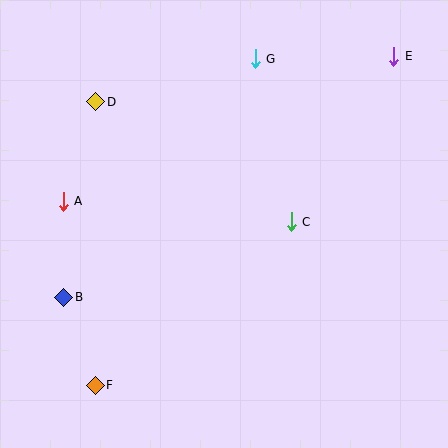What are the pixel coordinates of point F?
Point F is at (95, 385).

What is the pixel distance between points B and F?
The distance between B and F is 93 pixels.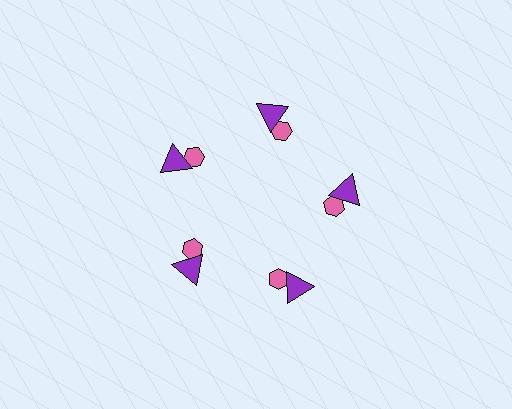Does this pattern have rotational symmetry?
Yes, this pattern has 5-fold rotational symmetry. It looks the same after rotating 72 degrees around the center.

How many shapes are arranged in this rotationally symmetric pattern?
There are 10 shapes, arranged in 5 groups of 2.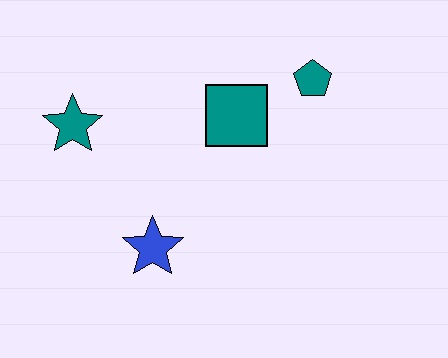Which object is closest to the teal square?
The teal pentagon is closest to the teal square.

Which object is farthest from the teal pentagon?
The teal star is farthest from the teal pentagon.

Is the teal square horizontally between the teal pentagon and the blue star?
Yes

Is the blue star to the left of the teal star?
No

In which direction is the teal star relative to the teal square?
The teal star is to the left of the teal square.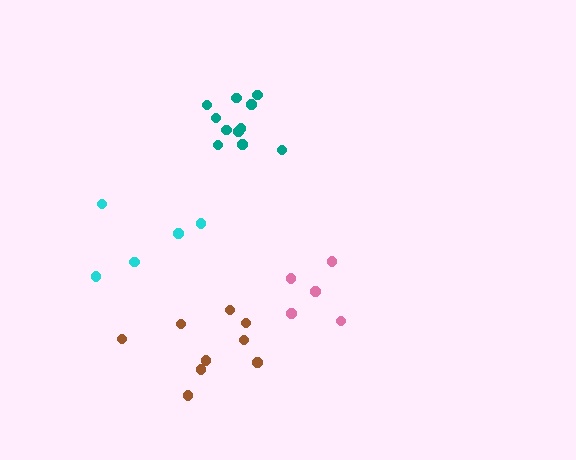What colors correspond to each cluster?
The clusters are colored: teal, pink, cyan, brown.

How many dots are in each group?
Group 1: 11 dots, Group 2: 5 dots, Group 3: 5 dots, Group 4: 9 dots (30 total).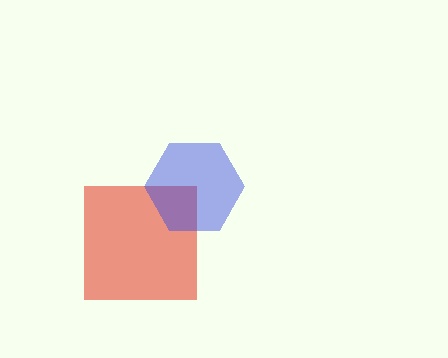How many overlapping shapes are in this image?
There are 2 overlapping shapes in the image.